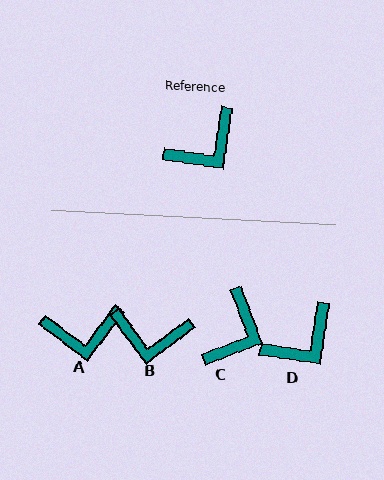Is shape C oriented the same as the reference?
No, it is off by about 30 degrees.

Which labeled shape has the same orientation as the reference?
D.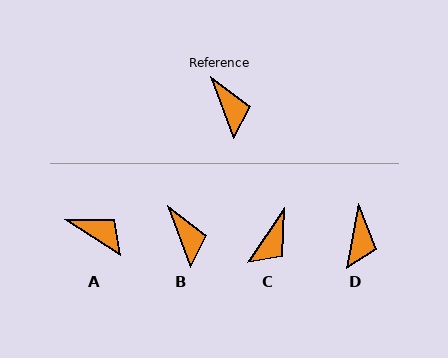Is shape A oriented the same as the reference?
No, it is off by about 37 degrees.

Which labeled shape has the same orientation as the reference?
B.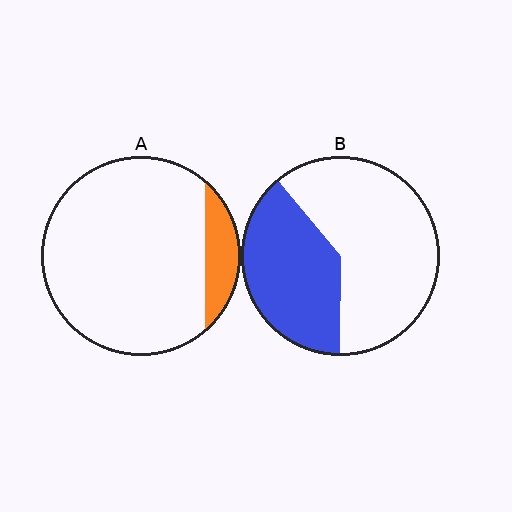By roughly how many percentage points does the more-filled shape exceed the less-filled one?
By roughly 25 percentage points (B over A).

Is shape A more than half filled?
No.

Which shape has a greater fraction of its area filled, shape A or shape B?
Shape B.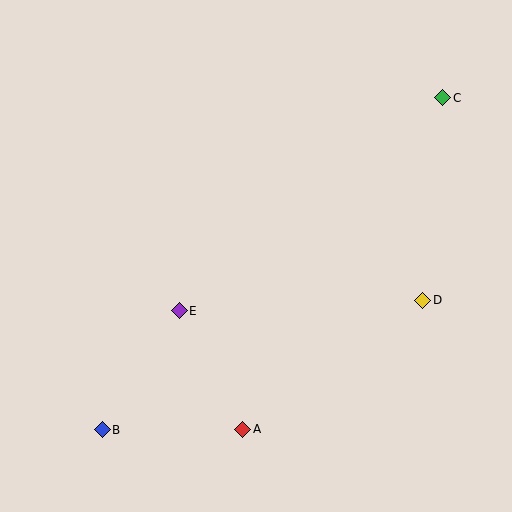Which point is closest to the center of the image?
Point E at (179, 311) is closest to the center.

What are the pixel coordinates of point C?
Point C is at (443, 98).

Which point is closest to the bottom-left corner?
Point B is closest to the bottom-left corner.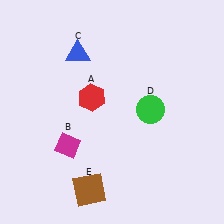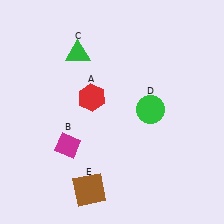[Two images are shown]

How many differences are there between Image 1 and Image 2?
There is 1 difference between the two images.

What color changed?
The triangle (C) changed from blue in Image 1 to green in Image 2.